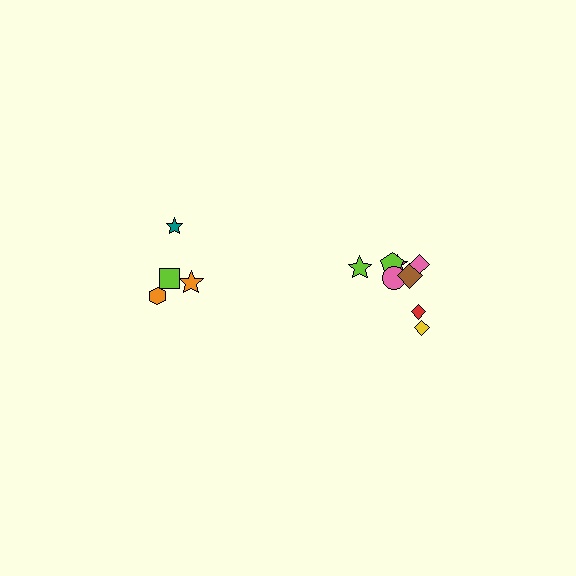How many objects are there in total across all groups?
There are 12 objects.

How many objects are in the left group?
There are 4 objects.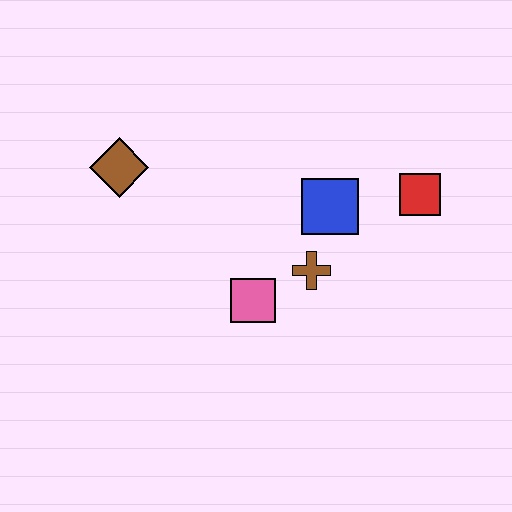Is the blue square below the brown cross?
No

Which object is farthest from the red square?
The brown diamond is farthest from the red square.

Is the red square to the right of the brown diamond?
Yes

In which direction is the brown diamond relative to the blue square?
The brown diamond is to the left of the blue square.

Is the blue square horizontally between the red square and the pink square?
Yes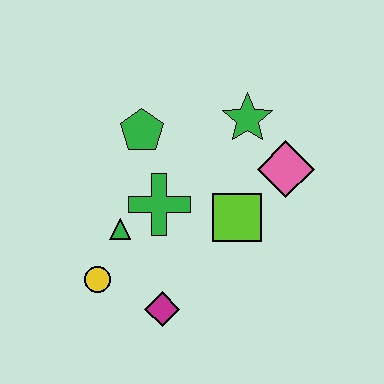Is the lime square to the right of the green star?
No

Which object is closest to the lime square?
The pink diamond is closest to the lime square.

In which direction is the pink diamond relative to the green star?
The pink diamond is below the green star.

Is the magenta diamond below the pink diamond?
Yes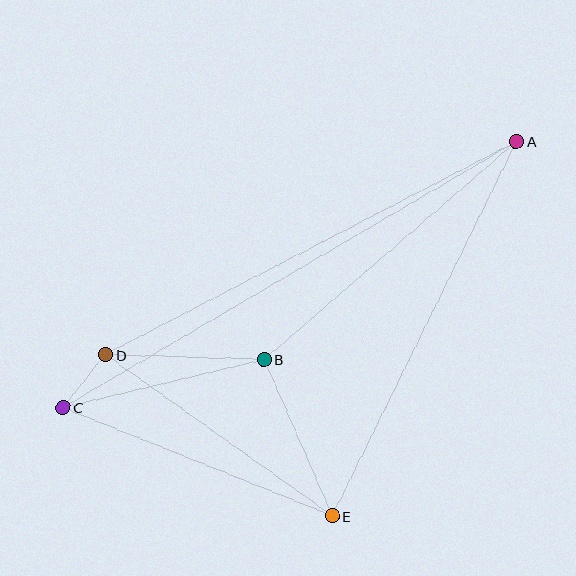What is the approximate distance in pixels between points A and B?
The distance between A and B is approximately 333 pixels.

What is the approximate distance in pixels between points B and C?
The distance between B and C is approximately 207 pixels.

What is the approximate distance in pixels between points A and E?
The distance between A and E is approximately 418 pixels.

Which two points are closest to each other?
Points C and D are closest to each other.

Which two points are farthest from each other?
Points A and C are farthest from each other.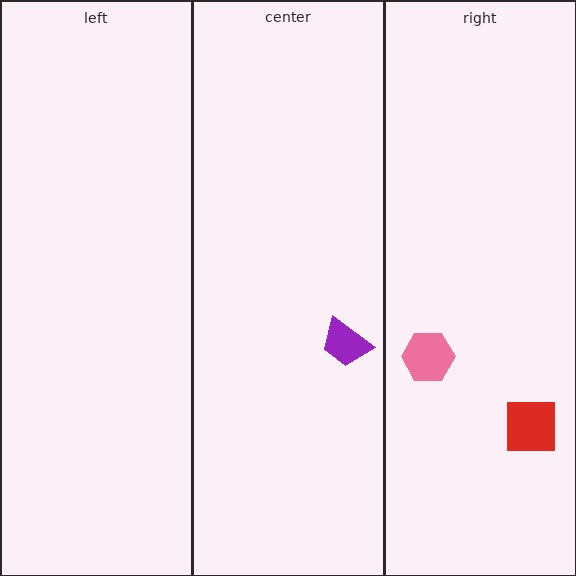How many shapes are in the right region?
2.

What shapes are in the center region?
The purple trapezoid.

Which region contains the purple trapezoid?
The center region.